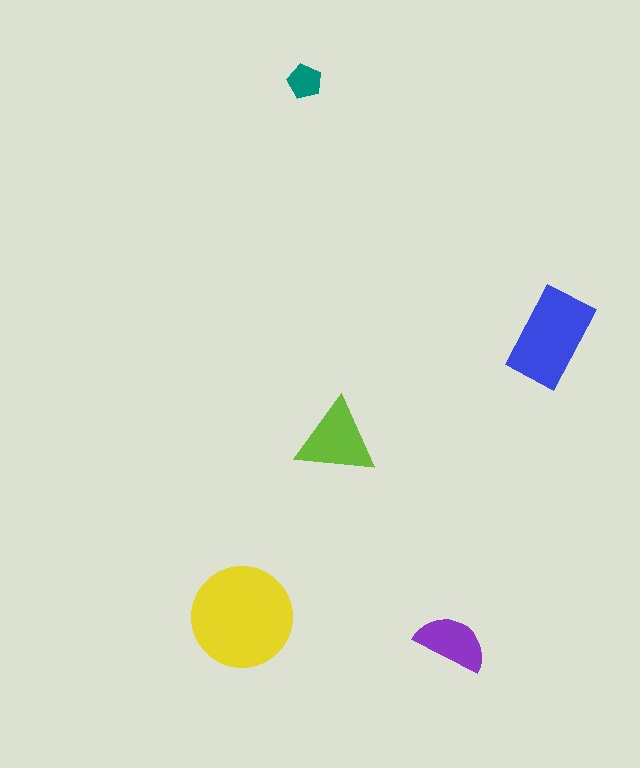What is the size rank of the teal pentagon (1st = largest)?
5th.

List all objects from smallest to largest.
The teal pentagon, the purple semicircle, the lime triangle, the blue rectangle, the yellow circle.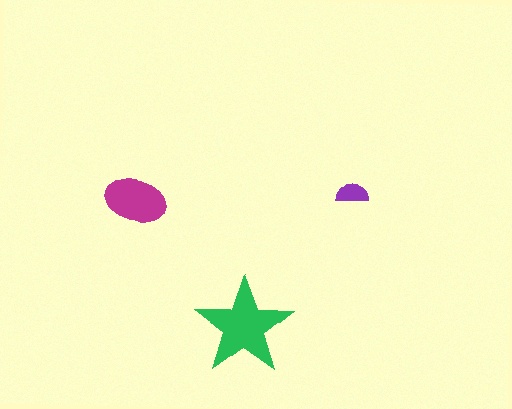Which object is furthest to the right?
The purple semicircle is rightmost.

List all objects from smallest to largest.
The purple semicircle, the magenta ellipse, the green star.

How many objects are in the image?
There are 3 objects in the image.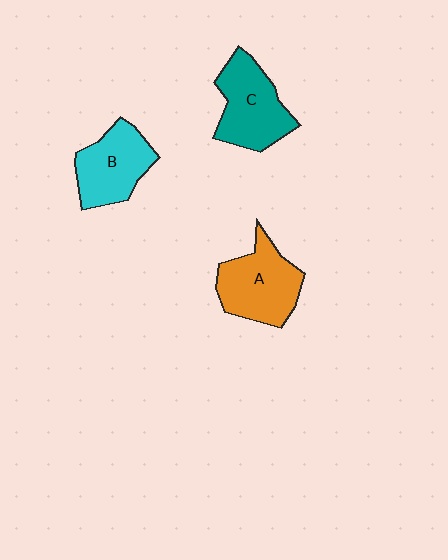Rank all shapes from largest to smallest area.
From largest to smallest: A (orange), C (teal), B (cyan).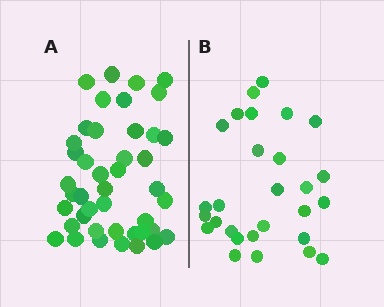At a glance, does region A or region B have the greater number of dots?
Region A (the left region) has more dots.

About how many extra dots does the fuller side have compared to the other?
Region A has approximately 15 more dots than region B.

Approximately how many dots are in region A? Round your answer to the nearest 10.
About 40 dots. (The exact count is 43, which rounds to 40.)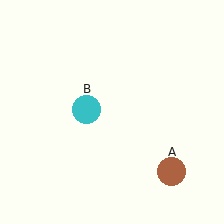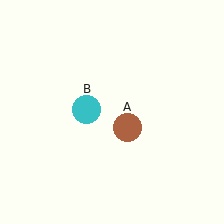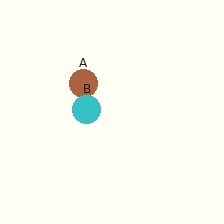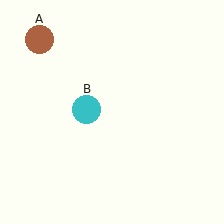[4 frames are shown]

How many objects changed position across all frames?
1 object changed position: brown circle (object A).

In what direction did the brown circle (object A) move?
The brown circle (object A) moved up and to the left.